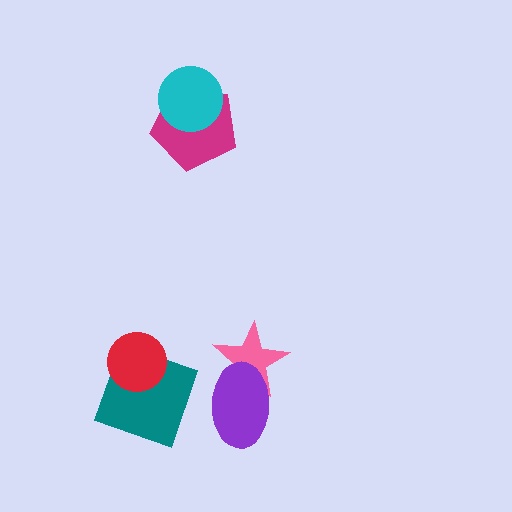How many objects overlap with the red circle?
1 object overlaps with the red circle.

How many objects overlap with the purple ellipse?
1 object overlaps with the purple ellipse.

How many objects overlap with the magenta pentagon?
1 object overlaps with the magenta pentagon.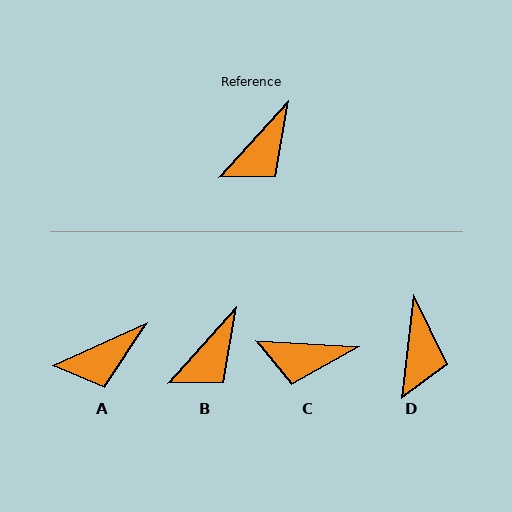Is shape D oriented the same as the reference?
No, it is off by about 35 degrees.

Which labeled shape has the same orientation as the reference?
B.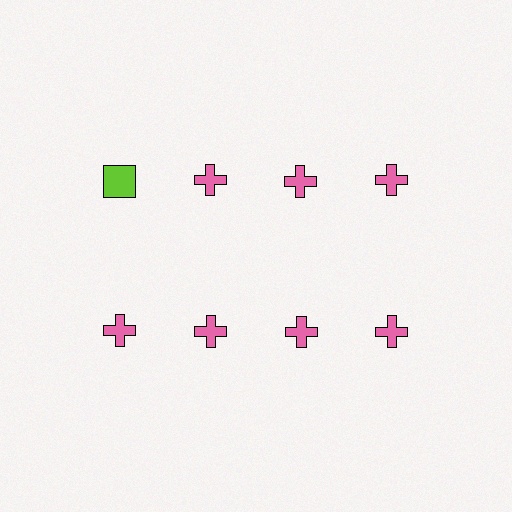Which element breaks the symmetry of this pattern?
The lime square in the top row, leftmost column breaks the symmetry. All other shapes are pink crosses.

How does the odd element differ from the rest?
It differs in both color (lime instead of pink) and shape (square instead of cross).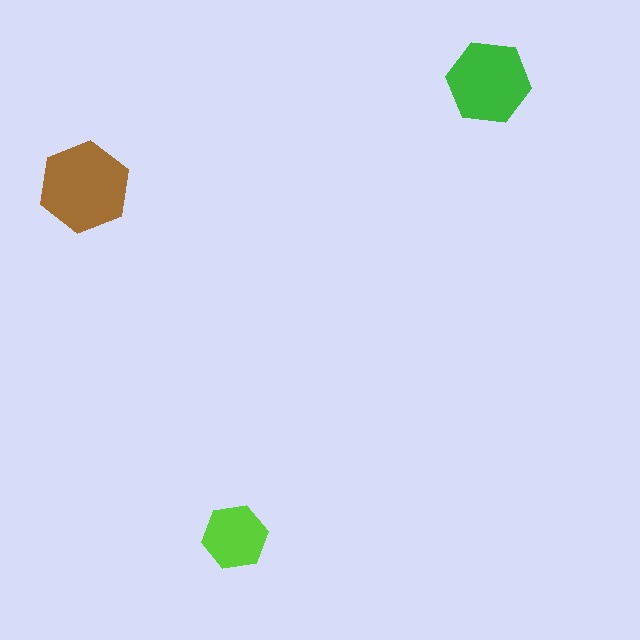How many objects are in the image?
There are 3 objects in the image.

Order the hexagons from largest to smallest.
the brown one, the green one, the lime one.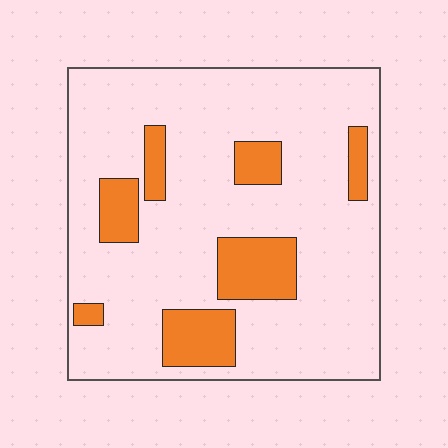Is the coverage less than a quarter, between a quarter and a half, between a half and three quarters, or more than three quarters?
Less than a quarter.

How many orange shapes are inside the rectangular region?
7.